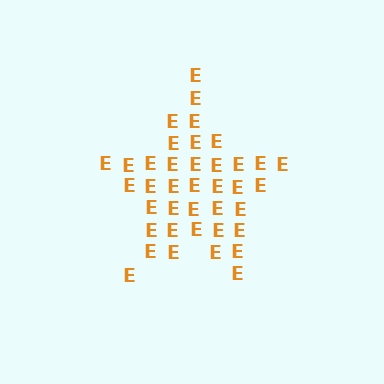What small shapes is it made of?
It is made of small letter E's.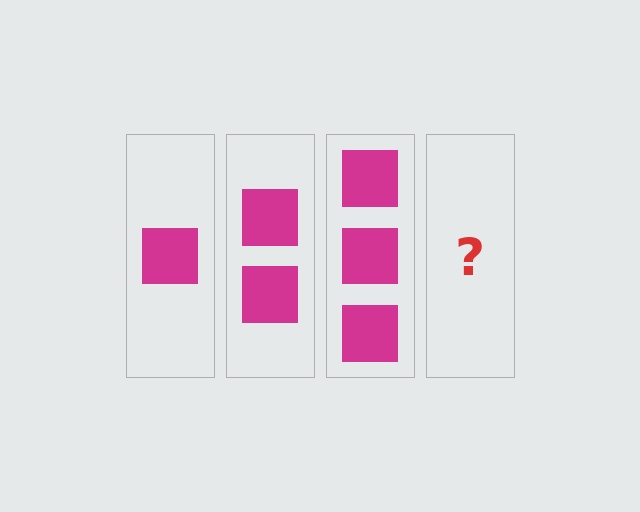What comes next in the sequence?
The next element should be 4 squares.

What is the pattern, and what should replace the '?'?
The pattern is that each step adds one more square. The '?' should be 4 squares.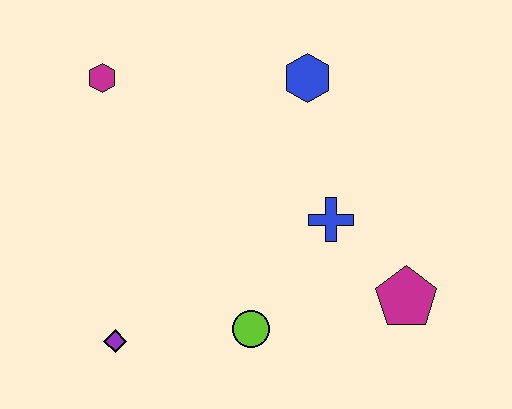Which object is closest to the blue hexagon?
The blue cross is closest to the blue hexagon.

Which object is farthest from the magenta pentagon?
The magenta hexagon is farthest from the magenta pentagon.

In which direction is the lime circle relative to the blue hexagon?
The lime circle is below the blue hexagon.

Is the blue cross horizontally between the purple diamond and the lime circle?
No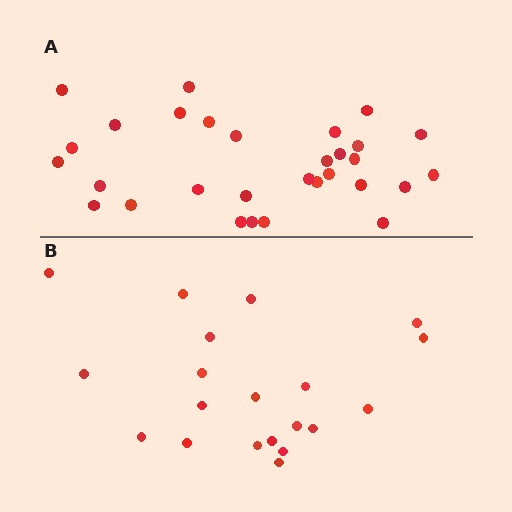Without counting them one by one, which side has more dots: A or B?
Region A (the top region) has more dots.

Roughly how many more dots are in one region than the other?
Region A has roughly 10 or so more dots than region B.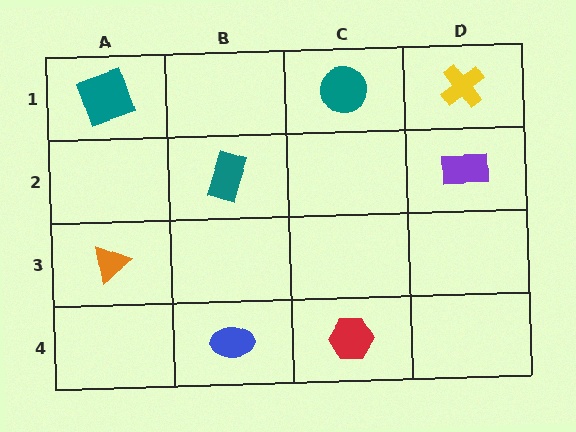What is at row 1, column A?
A teal square.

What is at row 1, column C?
A teal circle.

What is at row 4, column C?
A red hexagon.